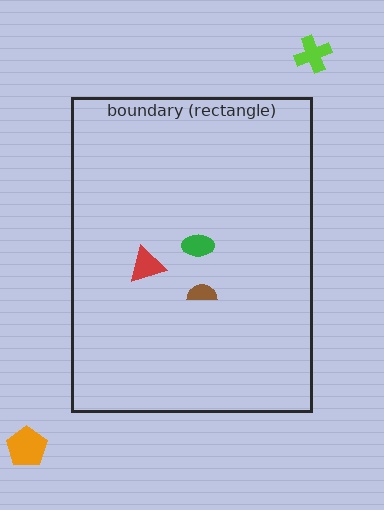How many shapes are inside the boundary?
3 inside, 2 outside.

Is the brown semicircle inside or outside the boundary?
Inside.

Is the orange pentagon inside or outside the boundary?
Outside.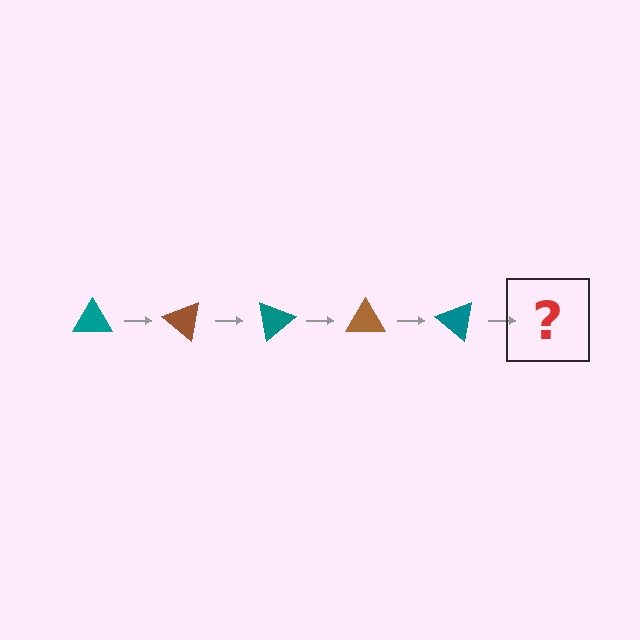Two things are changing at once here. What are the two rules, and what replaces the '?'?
The two rules are that it rotates 40 degrees each step and the color cycles through teal and brown. The '?' should be a brown triangle, rotated 200 degrees from the start.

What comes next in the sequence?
The next element should be a brown triangle, rotated 200 degrees from the start.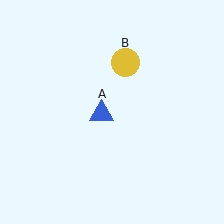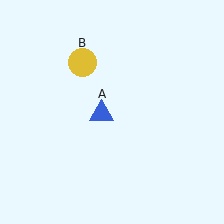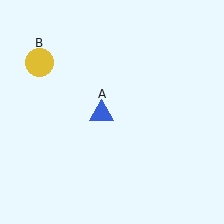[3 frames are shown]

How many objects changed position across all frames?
1 object changed position: yellow circle (object B).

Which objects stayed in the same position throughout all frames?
Blue triangle (object A) remained stationary.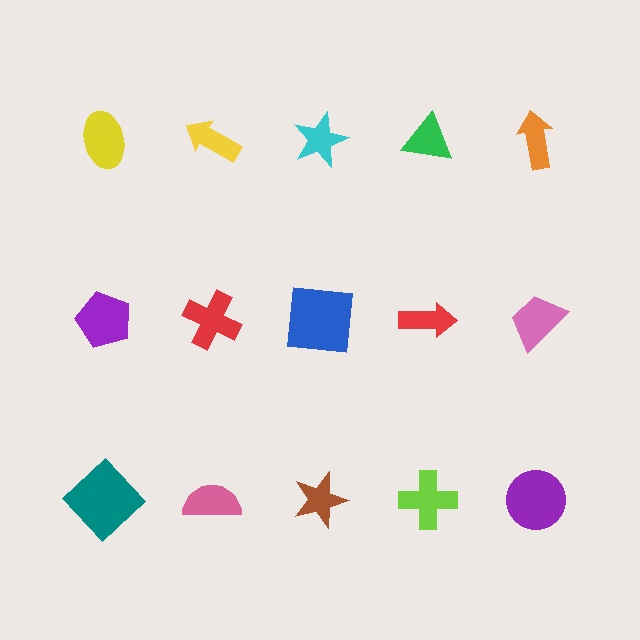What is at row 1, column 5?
An orange arrow.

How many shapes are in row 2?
5 shapes.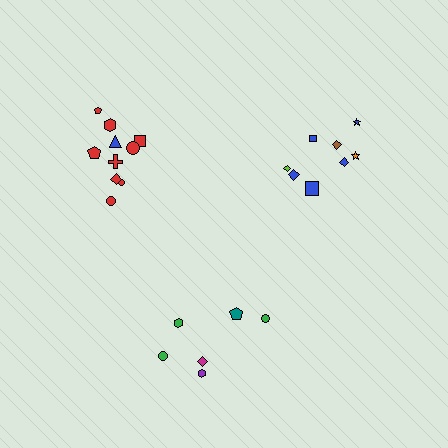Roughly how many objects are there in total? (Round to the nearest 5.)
Roughly 25 objects in total.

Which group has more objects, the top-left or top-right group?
The top-left group.